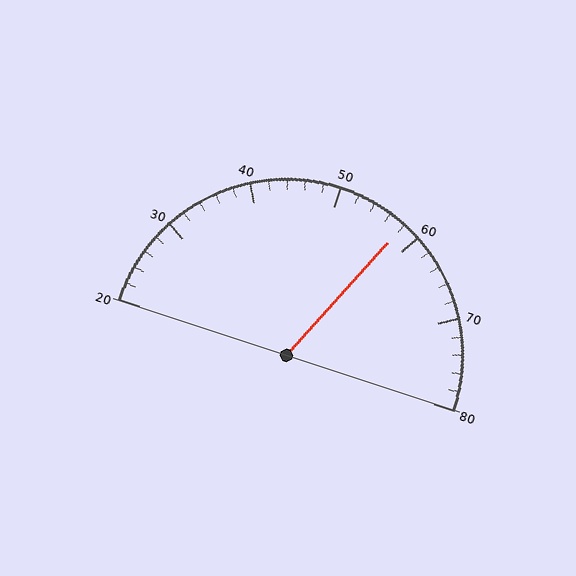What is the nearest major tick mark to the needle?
The nearest major tick mark is 60.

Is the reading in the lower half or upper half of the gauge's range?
The reading is in the upper half of the range (20 to 80).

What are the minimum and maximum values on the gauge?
The gauge ranges from 20 to 80.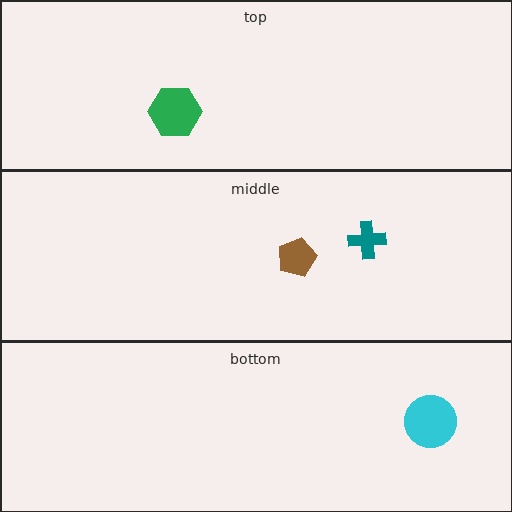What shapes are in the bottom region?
The cyan circle.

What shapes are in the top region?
The green hexagon.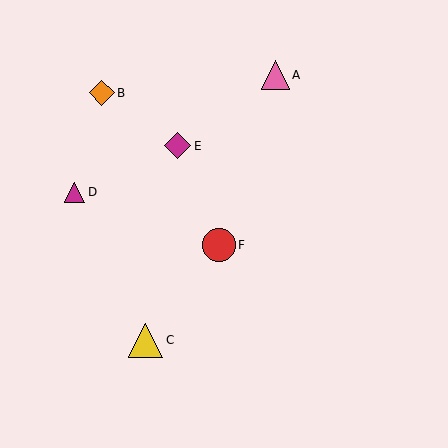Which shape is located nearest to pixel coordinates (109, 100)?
The orange diamond (labeled B) at (102, 93) is nearest to that location.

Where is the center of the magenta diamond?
The center of the magenta diamond is at (178, 146).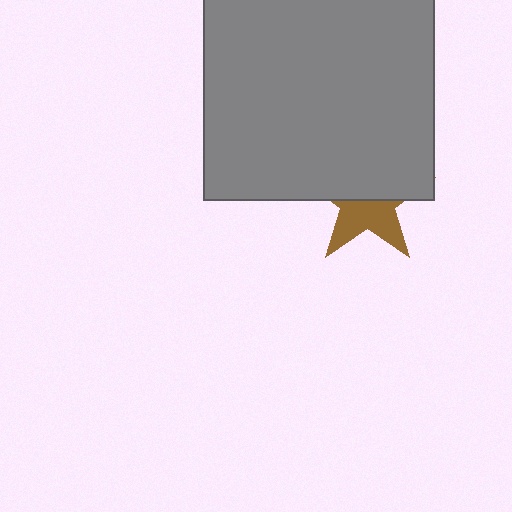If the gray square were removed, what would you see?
You would see the complete brown star.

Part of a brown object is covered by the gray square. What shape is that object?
It is a star.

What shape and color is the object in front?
The object in front is a gray square.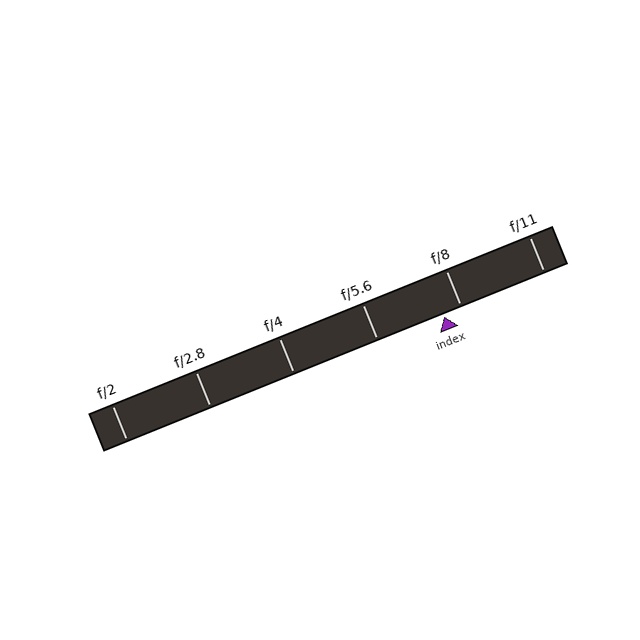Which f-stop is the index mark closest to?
The index mark is closest to f/8.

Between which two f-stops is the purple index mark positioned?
The index mark is between f/5.6 and f/8.